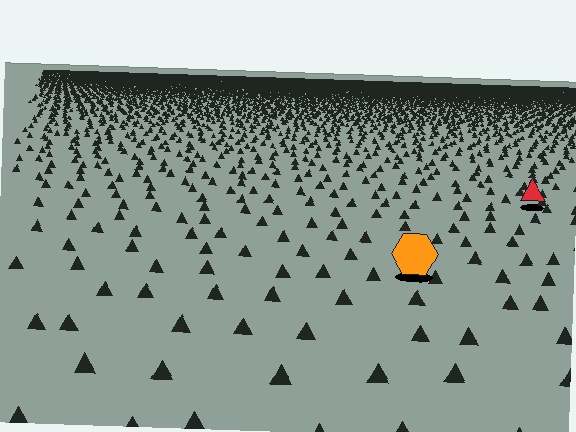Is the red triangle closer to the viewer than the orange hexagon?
No. The orange hexagon is closer — you can tell from the texture gradient: the ground texture is coarser near it.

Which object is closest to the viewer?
The orange hexagon is closest. The texture marks near it are larger and more spread out.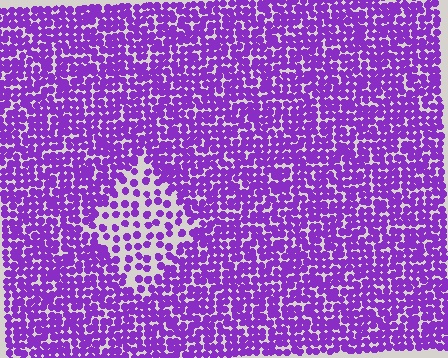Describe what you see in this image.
The image contains small purple elements arranged at two different densities. A diamond-shaped region is visible where the elements are less densely packed than the surrounding area.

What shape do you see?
I see a diamond.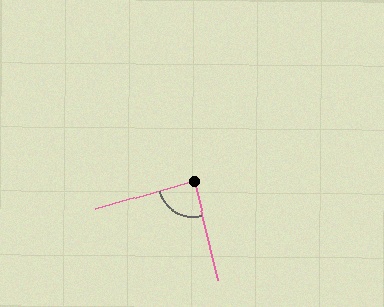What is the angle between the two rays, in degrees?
Approximately 87 degrees.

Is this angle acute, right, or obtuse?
It is approximately a right angle.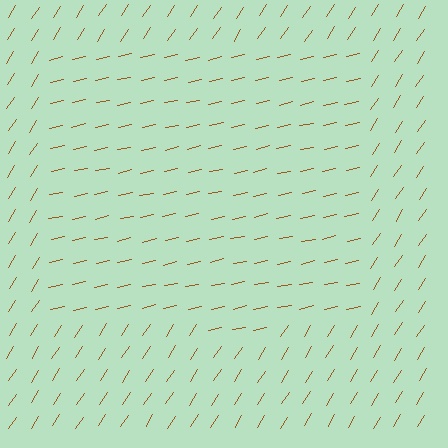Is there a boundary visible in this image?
Yes, there is a texture boundary formed by a change in line orientation.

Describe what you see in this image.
The image is filled with small brown line segments. A rectangle region in the image has lines oriented differently from the surrounding lines, creating a visible texture boundary.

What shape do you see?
I see a rectangle.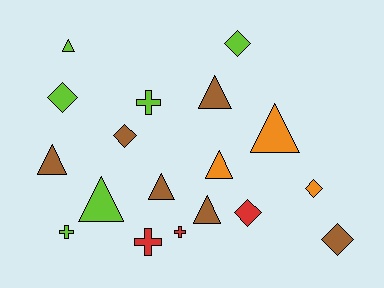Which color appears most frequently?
Lime, with 6 objects.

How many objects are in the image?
There are 18 objects.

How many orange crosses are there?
There are no orange crosses.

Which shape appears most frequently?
Triangle, with 8 objects.